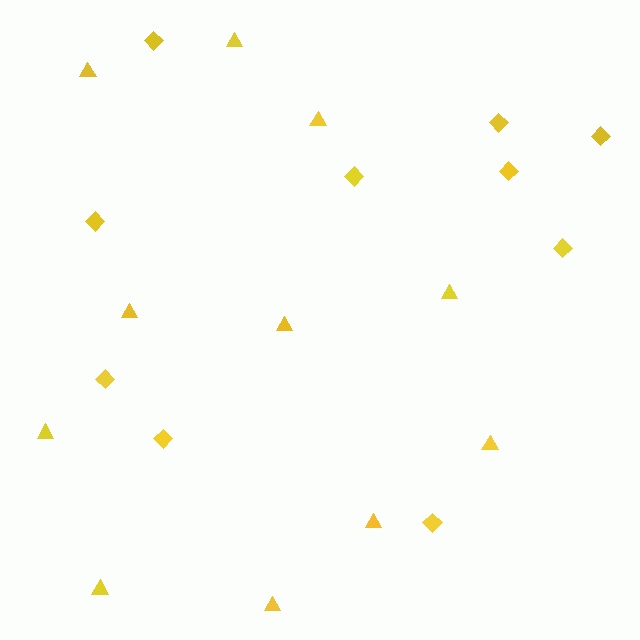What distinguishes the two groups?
There are 2 groups: one group of diamonds (10) and one group of triangles (11).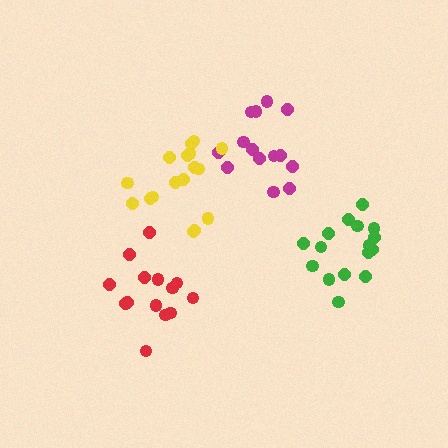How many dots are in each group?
Group 1: 14 dots, Group 2: 14 dots, Group 3: 17 dots, Group 4: 16 dots (61 total).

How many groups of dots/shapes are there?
There are 4 groups.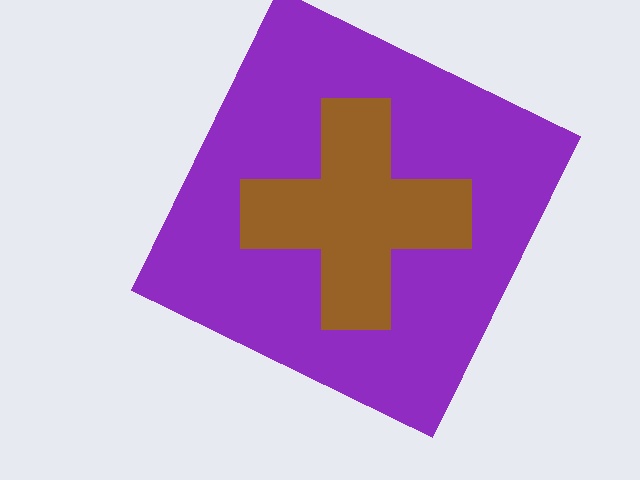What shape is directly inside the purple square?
The brown cross.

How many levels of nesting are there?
2.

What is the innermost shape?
The brown cross.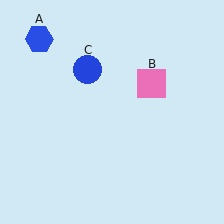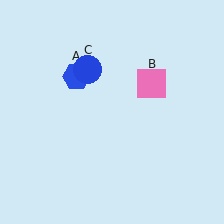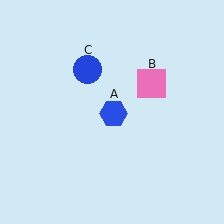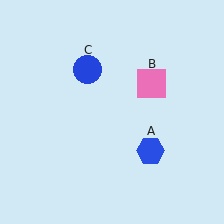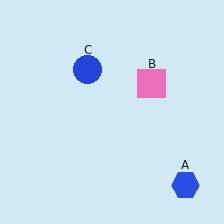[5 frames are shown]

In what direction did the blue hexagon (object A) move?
The blue hexagon (object A) moved down and to the right.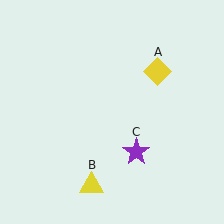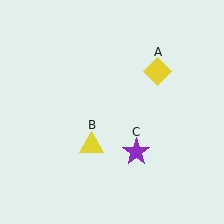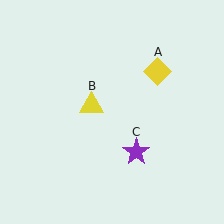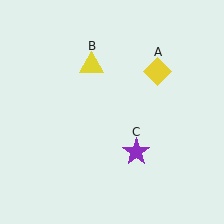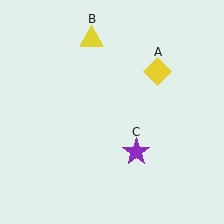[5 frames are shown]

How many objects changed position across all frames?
1 object changed position: yellow triangle (object B).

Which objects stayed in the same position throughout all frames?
Yellow diamond (object A) and purple star (object C) remained stationary.